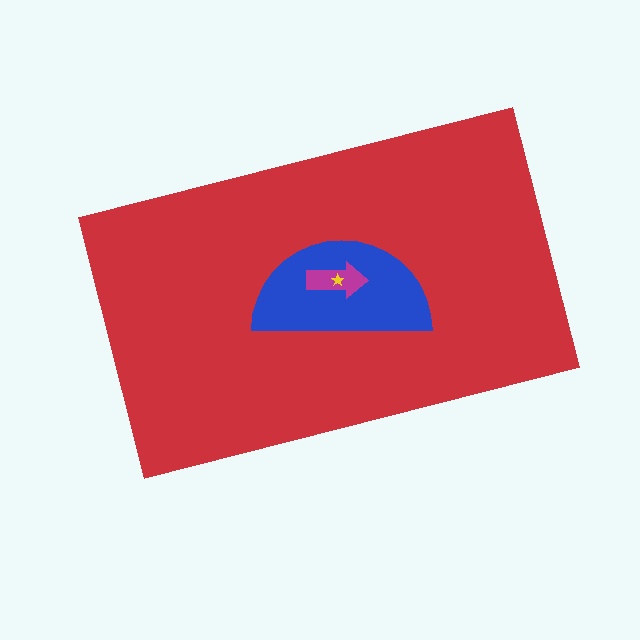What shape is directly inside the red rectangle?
The blue semicircle.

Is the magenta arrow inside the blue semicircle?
Yes.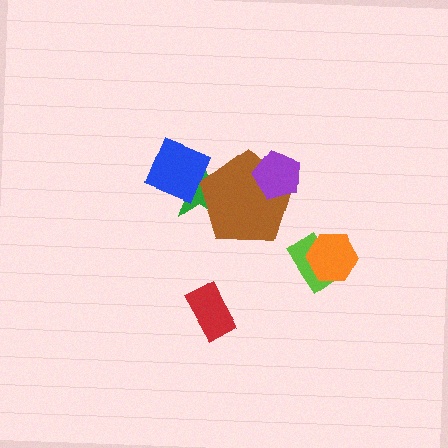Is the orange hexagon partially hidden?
No, no other shape covers it.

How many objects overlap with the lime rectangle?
1 object overlaps with the lime rectangle.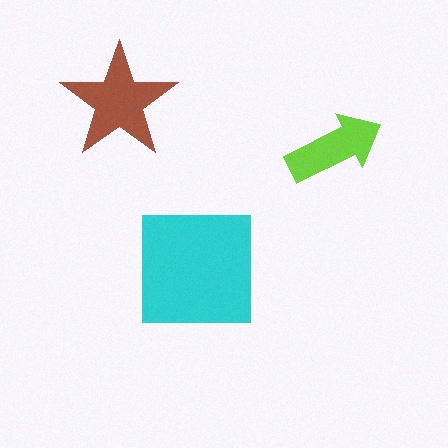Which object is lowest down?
The cyan square is bottommost.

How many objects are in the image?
There are 3 objects in the image.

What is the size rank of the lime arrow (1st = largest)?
3rd.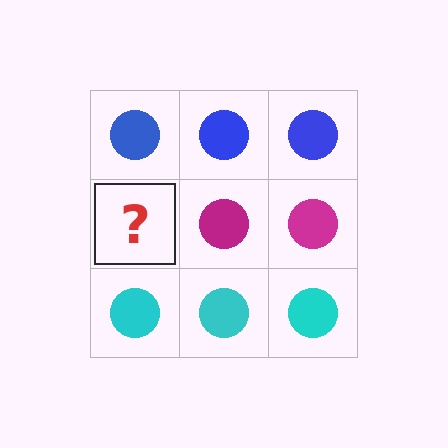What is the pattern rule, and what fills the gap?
The rule is that each row has a consistent color. The gap should be filled with a magenta circle.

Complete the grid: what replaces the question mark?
The question mark should be replaced with a magenta circle.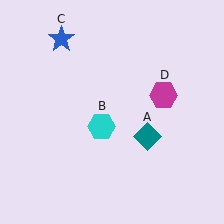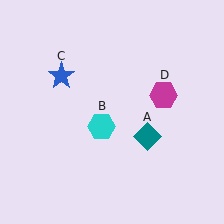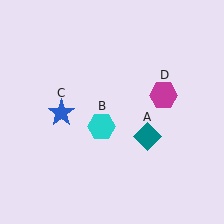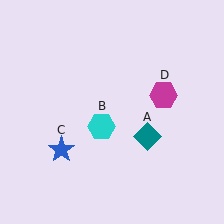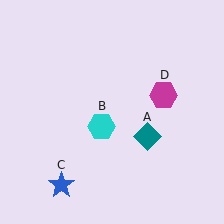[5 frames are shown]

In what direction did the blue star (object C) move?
The blue star (object C) moved down.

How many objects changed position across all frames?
1 object changed position: blue star (object C).